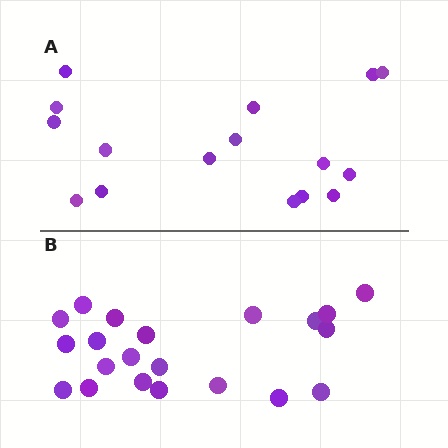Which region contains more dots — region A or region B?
Region B (the bottom region) has more dots.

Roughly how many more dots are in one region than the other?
Region B has about 5 more dots than region A.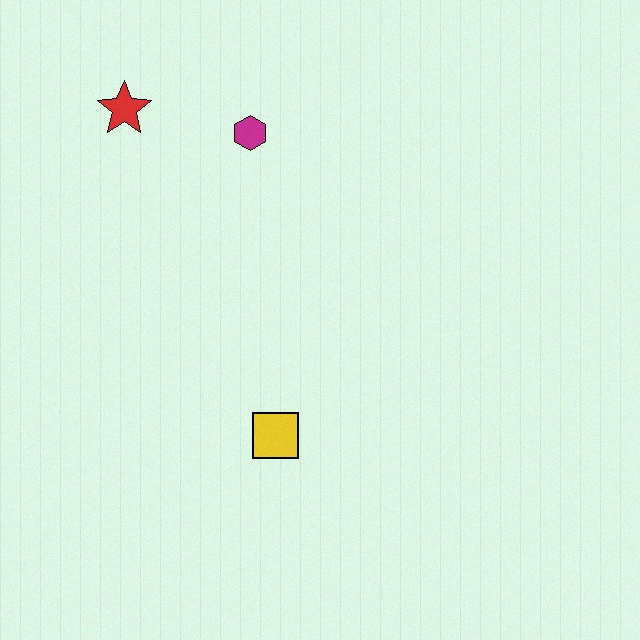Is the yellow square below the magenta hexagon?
Yes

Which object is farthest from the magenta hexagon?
The yellow square is farthest from the magenta hexagon.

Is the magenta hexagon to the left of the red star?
No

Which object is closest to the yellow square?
The magenta hexagon is closest to the yellow square.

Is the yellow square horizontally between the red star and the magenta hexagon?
No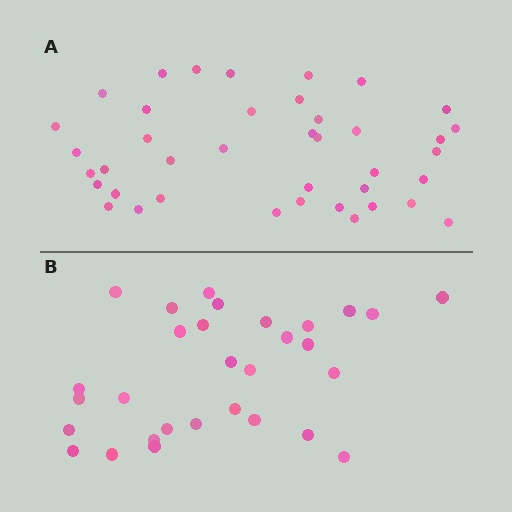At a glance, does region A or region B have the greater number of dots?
Region A (the top region) has more dots.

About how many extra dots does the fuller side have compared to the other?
Region A has roughly 10 or so more dots than region B.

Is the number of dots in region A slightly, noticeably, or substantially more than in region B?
Region A has noticeably more, but not dramatically so. The ratio is roughly 1.3 to 1.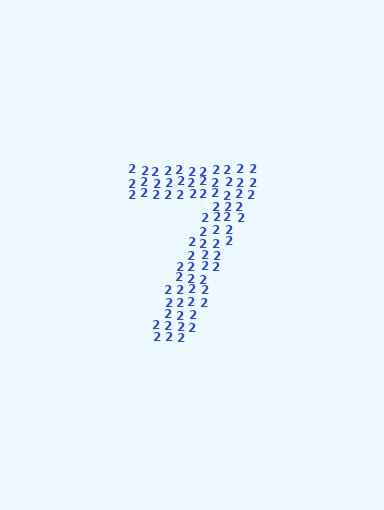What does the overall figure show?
The overall figure shows the digit 7.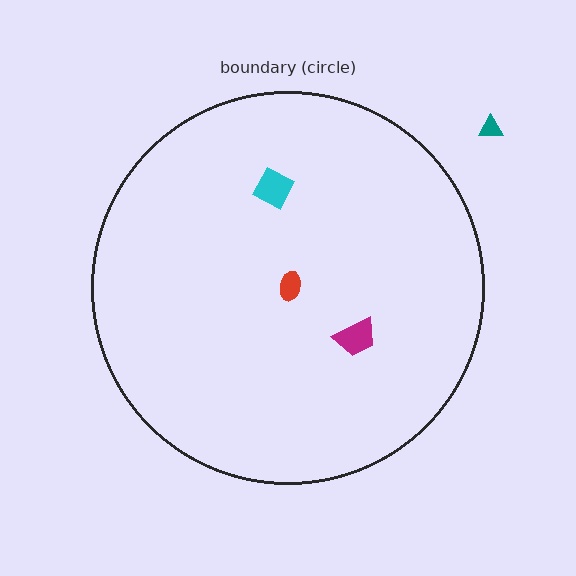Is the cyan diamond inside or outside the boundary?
Inside.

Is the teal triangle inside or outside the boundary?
Outside.